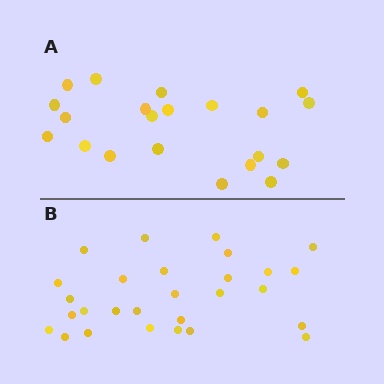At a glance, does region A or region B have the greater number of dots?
Region B (the bottom region) has more dots.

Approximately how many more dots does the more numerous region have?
Region B has roughly 8 or so more dots than region A.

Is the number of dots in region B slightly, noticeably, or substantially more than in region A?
Region B has noticeably more, but not dramatically so. The ratio is roughly 1.3 to 1.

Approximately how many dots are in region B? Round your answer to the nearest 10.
About 30 dots. (The exact count is 28, which rounds to 30.)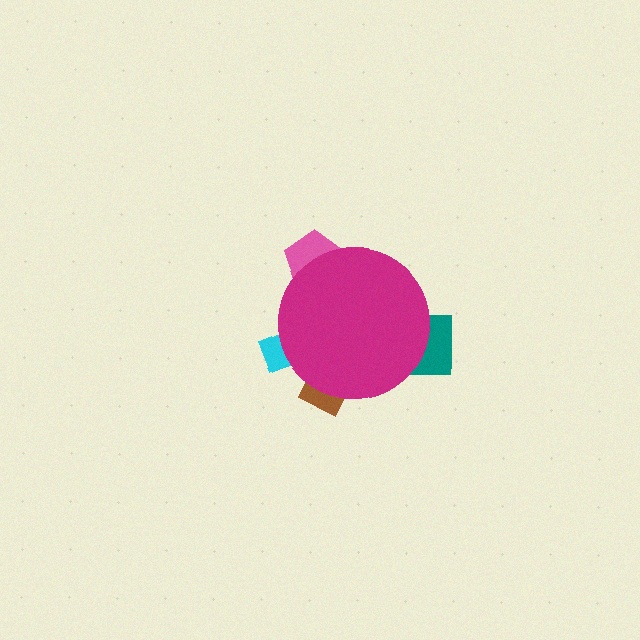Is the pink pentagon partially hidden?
Yes, the pink pentagon is partially hidden behind the magenta circle.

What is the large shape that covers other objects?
A magenta circle.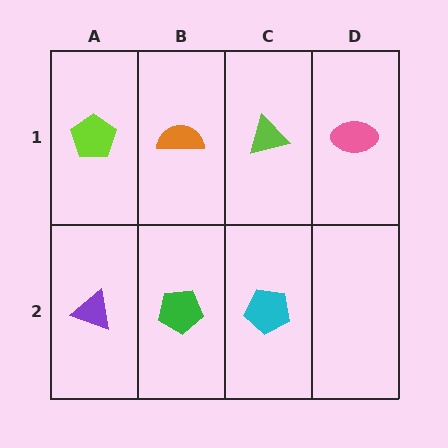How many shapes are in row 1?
4 shapes.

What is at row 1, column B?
An orange semicircle.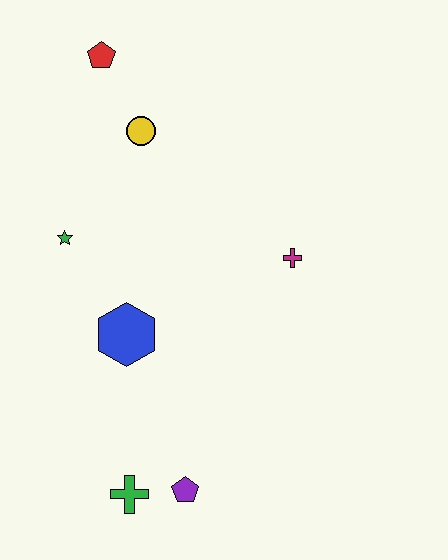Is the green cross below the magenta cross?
Yes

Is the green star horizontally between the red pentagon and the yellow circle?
No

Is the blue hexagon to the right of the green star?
Yes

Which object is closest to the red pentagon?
The yellow circle is closest to the red pentagon.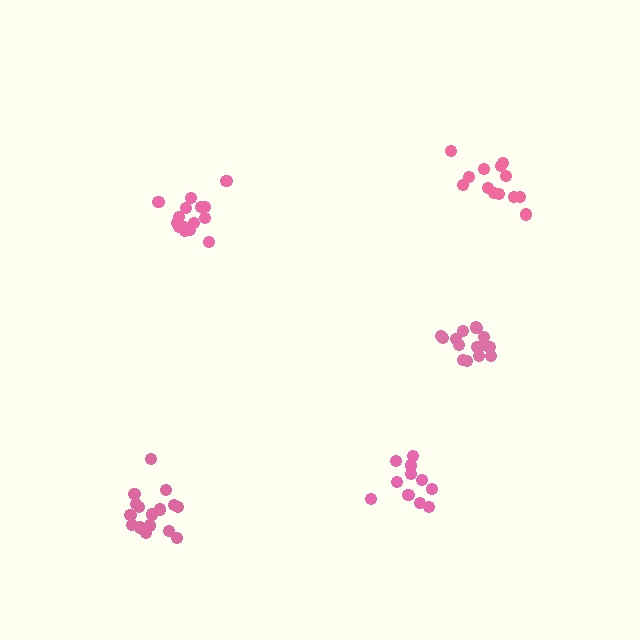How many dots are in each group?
Group 1: 17 dots, Group 2: 15 dots, Group 3: 11 dots, Group 4: 13 dots, Group 5: 15 dots (71 total).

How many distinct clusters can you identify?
There are 5 distinct clusters.